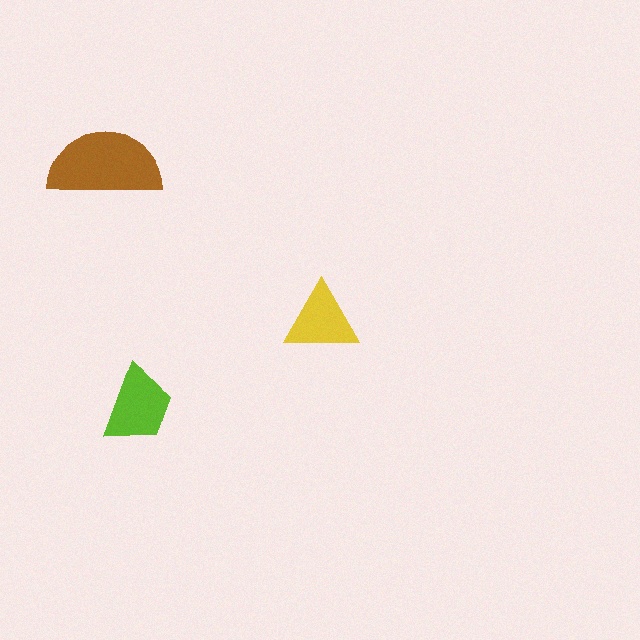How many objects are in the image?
There are 3 objects in the image.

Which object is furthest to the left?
The brown semicircle is leftmost.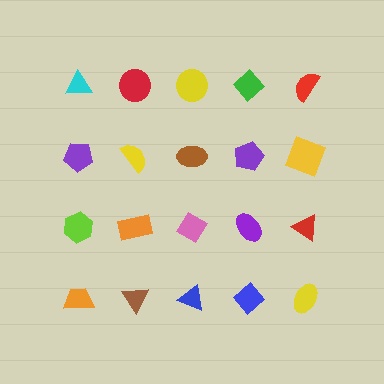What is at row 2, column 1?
A purple pentagon.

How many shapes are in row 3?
5 shapes.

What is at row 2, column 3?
A brown ellipse.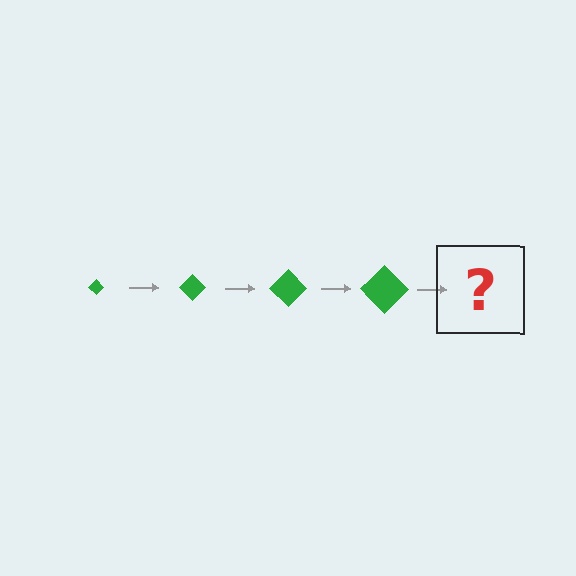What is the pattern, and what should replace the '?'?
The pattern is that the diamond gets progressively larger each step. The '?' should be a green diamond, larger than the previous one.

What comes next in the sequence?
The next element should be a green diamond, larger than the previous one.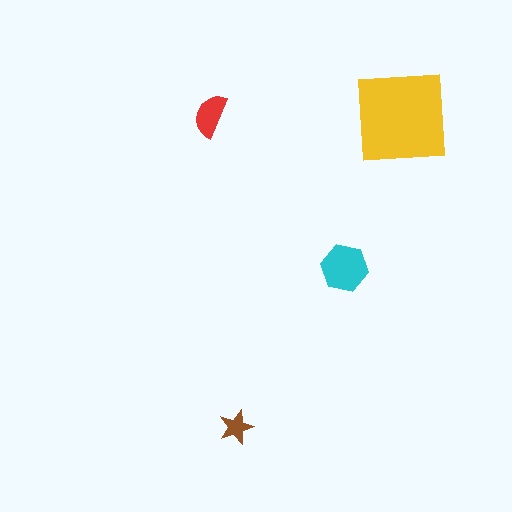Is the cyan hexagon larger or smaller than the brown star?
Larger.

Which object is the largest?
The yellow square.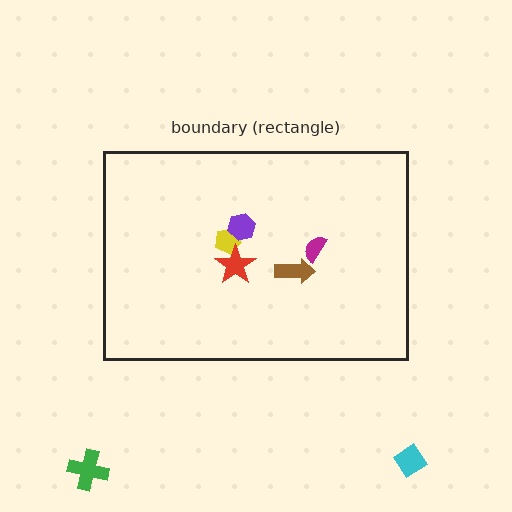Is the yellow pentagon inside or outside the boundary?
Inside.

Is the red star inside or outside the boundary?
Inside.